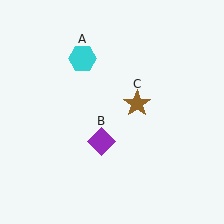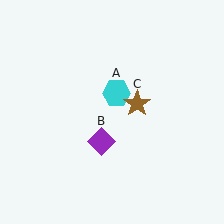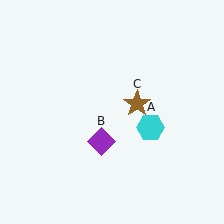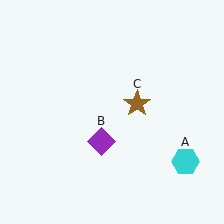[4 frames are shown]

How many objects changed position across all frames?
1 object changed position: cyan hexagon (object A).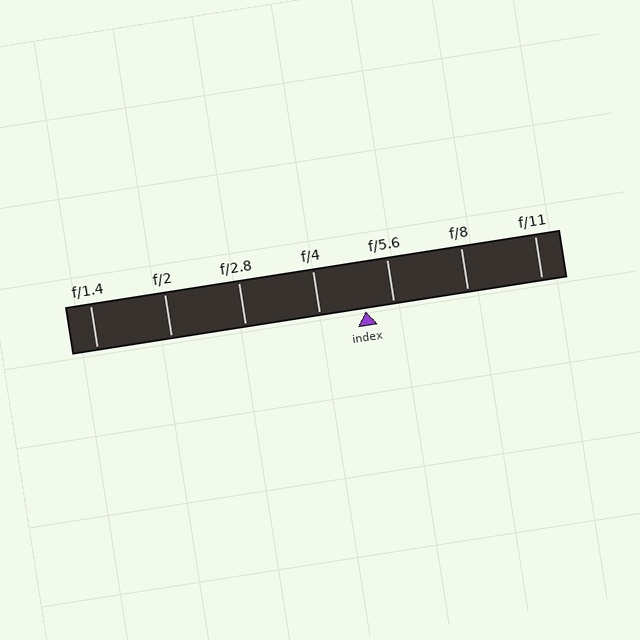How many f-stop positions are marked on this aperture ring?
There are 7 f-stop positions marked.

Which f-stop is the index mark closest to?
The index mark is closest to f/5.6.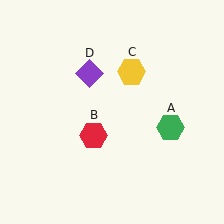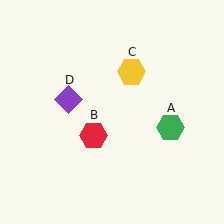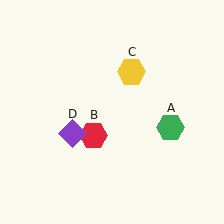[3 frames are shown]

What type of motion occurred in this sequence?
The purple diamond (object D) rotated counterclockwise around the center of the scene.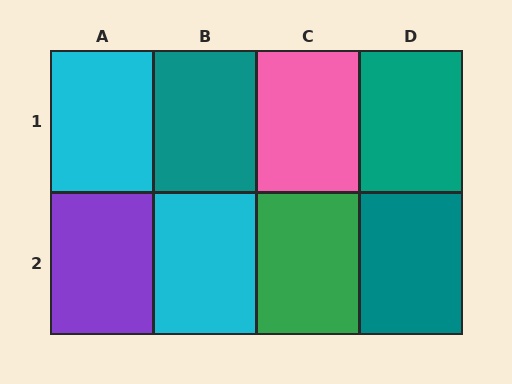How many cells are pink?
1 cell is pink.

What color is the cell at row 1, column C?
Pink.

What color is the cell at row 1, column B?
Teal.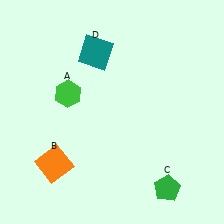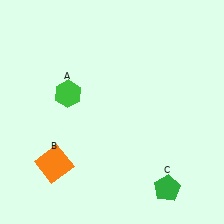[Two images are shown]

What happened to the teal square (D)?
The teal square (D) was removed in Image 2. It was in the top-left area of Image 1.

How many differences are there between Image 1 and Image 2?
There is 1 difference between the two images.